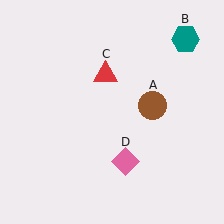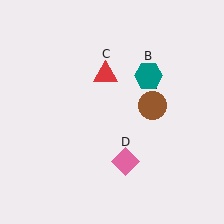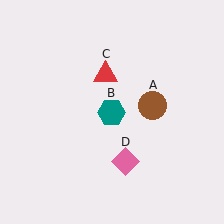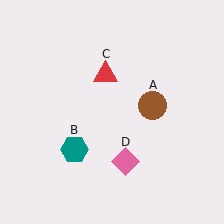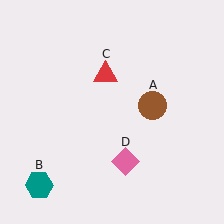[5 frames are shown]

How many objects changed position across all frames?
1 object changed position: teal hexagon (object B).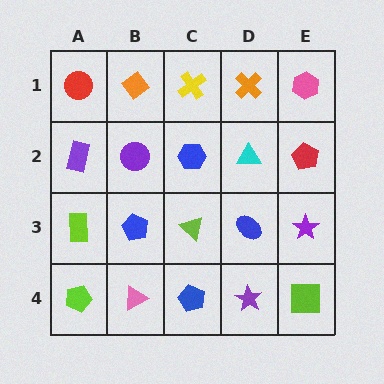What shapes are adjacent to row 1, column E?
A red pentagon (row 2, column E), an orange cross (row 1, column D).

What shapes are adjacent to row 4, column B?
A blue pentagon (row 3, column B), a lime pentagon (row 4, column A), a blue pentagon (row 4, column C).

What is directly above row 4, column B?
A blue pentagon.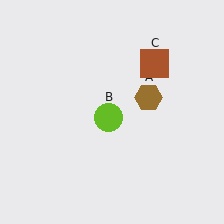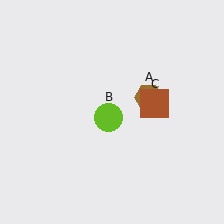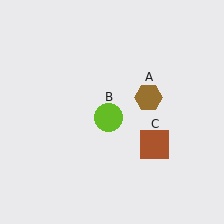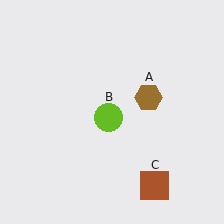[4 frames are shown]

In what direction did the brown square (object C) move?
The brown square (object C) moved down.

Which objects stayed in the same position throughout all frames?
Brown hexagon (object A) and lime circle (object B) remained stationary.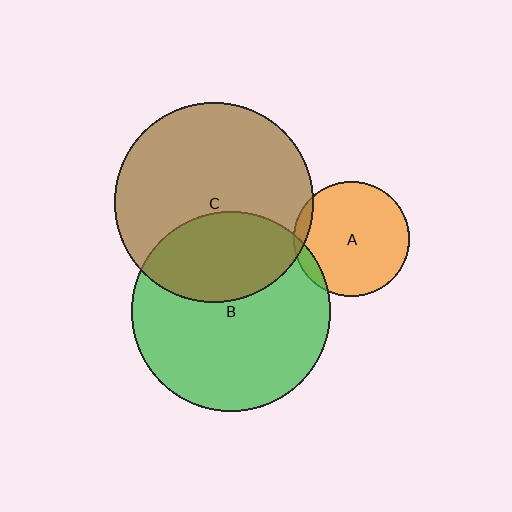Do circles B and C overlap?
Yes.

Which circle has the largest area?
Circle C (brown).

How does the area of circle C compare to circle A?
Approximately 3.0 times.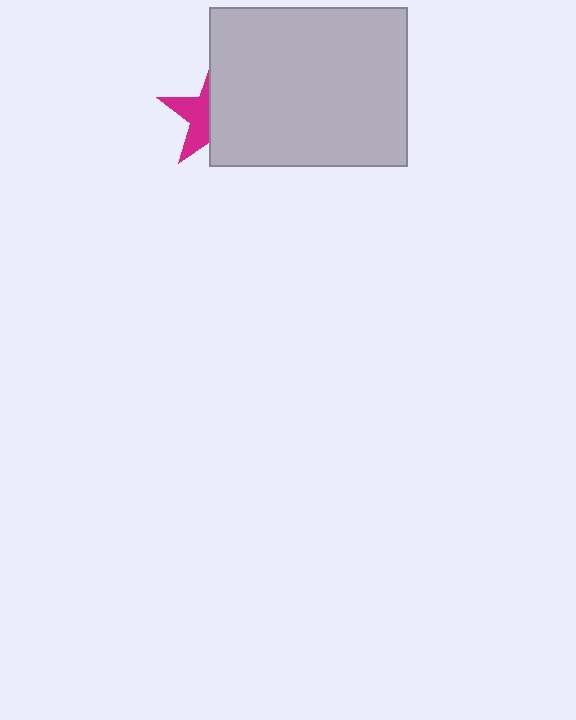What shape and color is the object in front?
The object in front is a light gray rectangle.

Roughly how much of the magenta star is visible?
A small part of it is visible (roughly 43%).